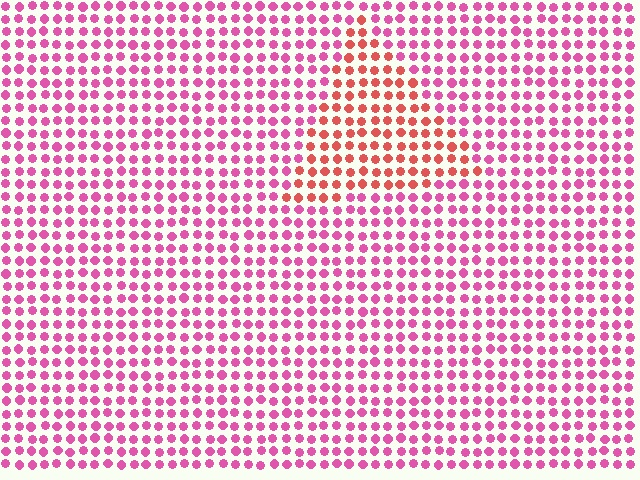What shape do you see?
I see a triangle.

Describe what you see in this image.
The image is filled with small pink elements in a uniform arrangement. A triangle-shaped region is visible where the elements are tinted to a slightly different hue, forming a subtle color boundary.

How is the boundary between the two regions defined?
The boundary is defined purely by a slight shift in hue (about 37 degrees). Spacing, size, and orientation are identical on both sides.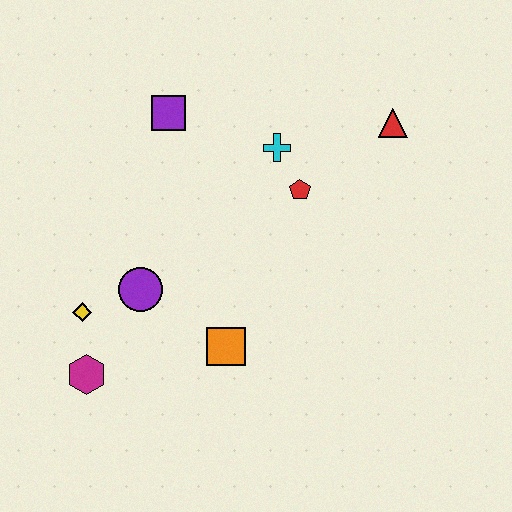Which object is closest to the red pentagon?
The cyan cross is closest to the red pentagon.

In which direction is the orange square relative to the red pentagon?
The orange square is below the red pentagon.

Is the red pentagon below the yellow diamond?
No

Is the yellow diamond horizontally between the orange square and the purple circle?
No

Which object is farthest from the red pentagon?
The magenta hexagon is farthest from the red pentagon.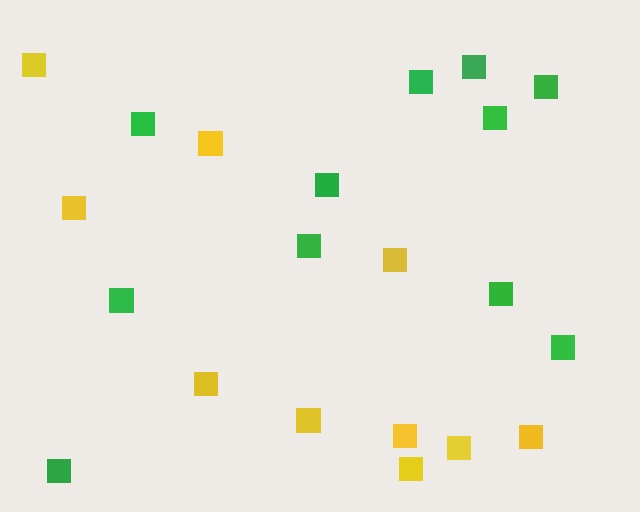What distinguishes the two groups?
There are 2 groups: one group of green squares (11) and one group of yellow squares (10).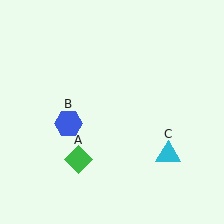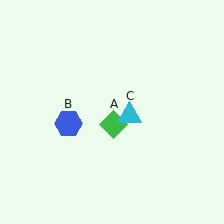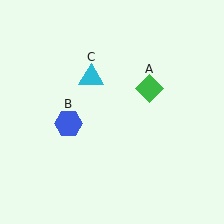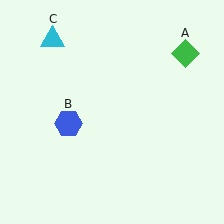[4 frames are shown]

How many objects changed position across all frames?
2 objects changed position: green diamond (object A), cyan triangle (object C).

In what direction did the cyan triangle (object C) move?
The cyan triangle (object C) moved up and to the left.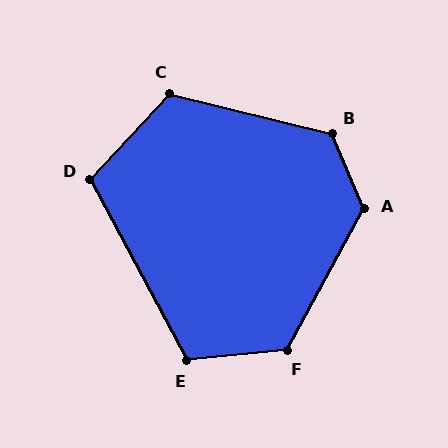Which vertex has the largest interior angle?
A, at approximately 128 degrees.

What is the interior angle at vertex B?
Approximately 127 degrees (obtuse).